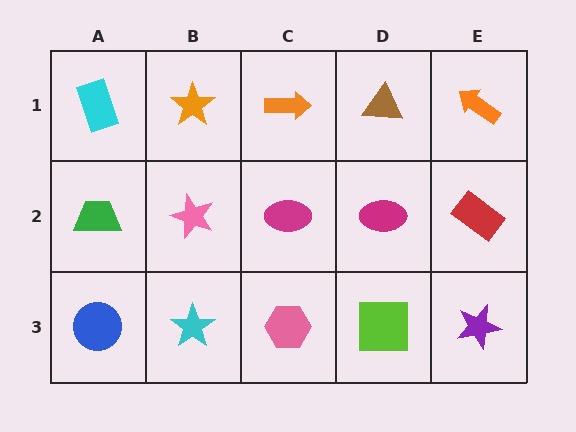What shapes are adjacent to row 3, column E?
A red rectangle (row 2, column E), a lime square (row 3, column D).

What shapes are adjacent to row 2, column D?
A brown triangle (row 1, column D), a lime square (row 3, column D), a magenta ellipse (row 2, column C), a red rectangle (row 2, column E).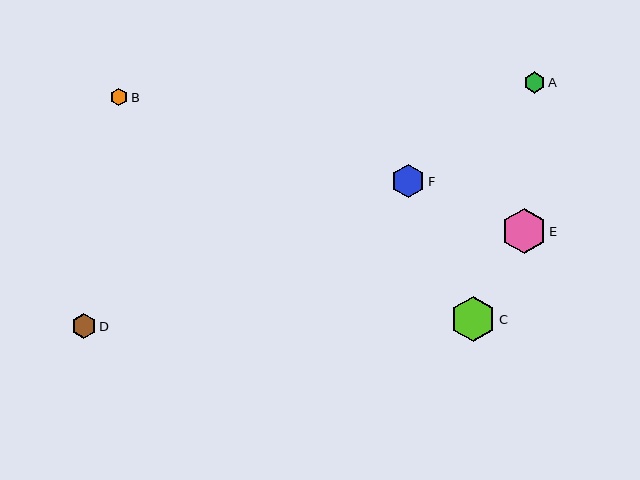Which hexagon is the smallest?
Hexagon B is the smallest with a size of approximately 17 pixels.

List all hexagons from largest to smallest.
From largest to smallest: C, E, F, D, A, B.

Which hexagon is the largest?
Hexagon C is the largest with a size of approximately 45 pixels.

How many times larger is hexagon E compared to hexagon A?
Hexagon E is approximately 2.1 times the size of hexagon A.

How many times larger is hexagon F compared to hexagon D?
Hexagon F is approximately 1.3 times the size of hexagon D.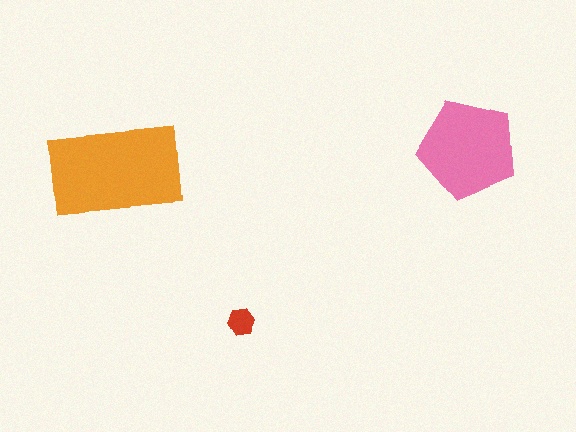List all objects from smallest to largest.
The red hexagon, the pink pentagon, the orange rectangle.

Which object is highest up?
The pink pentagon is topmost.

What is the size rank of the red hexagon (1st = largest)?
3rd.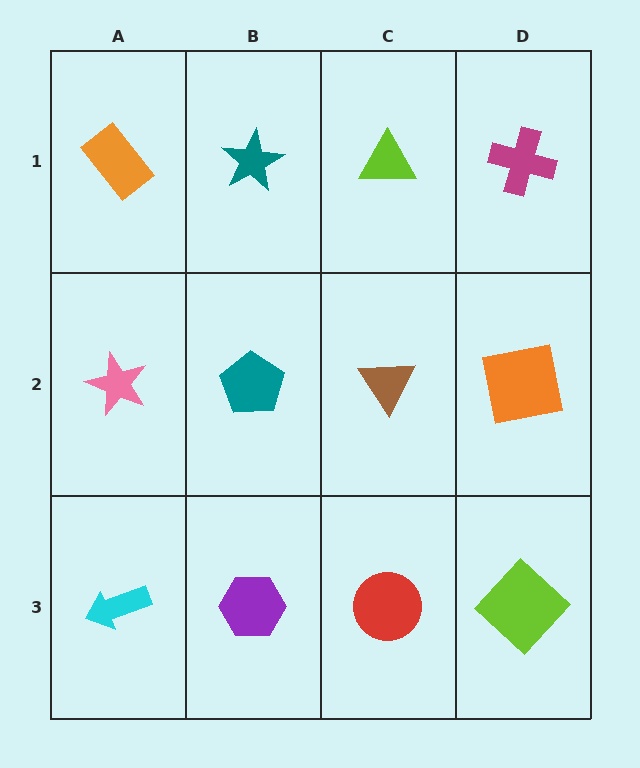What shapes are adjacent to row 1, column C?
A brown triangle (row 2, column C), a teal star (row 1, column B), a magenta cross (row 1, column D).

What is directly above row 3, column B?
A teal pentagon.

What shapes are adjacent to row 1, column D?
An orange square (row 2, column D), a lime triangle (row 1, column C).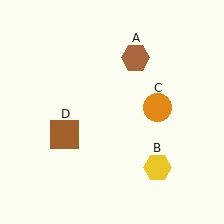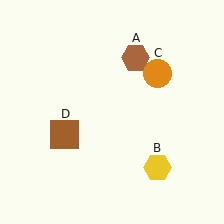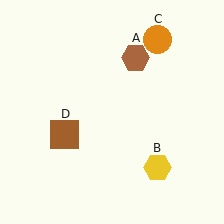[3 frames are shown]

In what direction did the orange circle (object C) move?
The orange circle (object C) moved up.